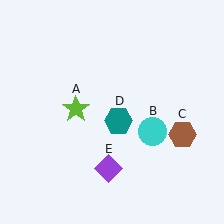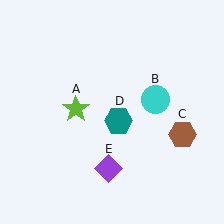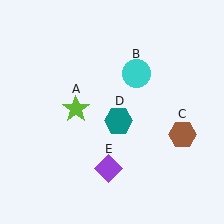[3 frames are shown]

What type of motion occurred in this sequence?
The cyan circle (object B) rotated counterclockwise around the center of the scene.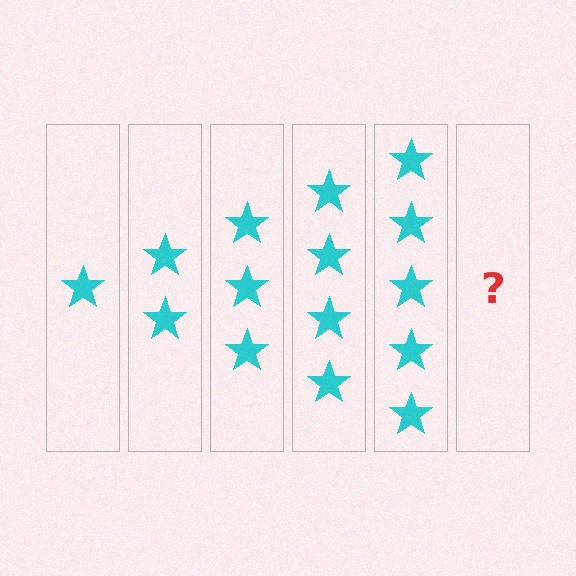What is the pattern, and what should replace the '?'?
The pattern is that each step adds one more star. The '?' should be 6 stars.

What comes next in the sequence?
The next element should be 6 stars.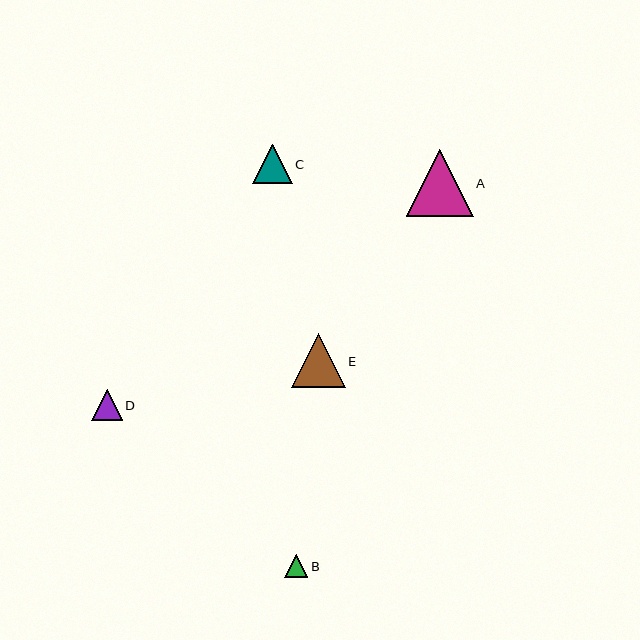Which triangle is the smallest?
Triangle B is the smallest with a size of approximately 23 pixels.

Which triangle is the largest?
Triangle A is the largest with a size of approximately 67 pixels.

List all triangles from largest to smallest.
From largest to smallest: A, E, C, D, B.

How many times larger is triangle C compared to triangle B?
Triangle C is approximately 1.7 times the size of triangle B.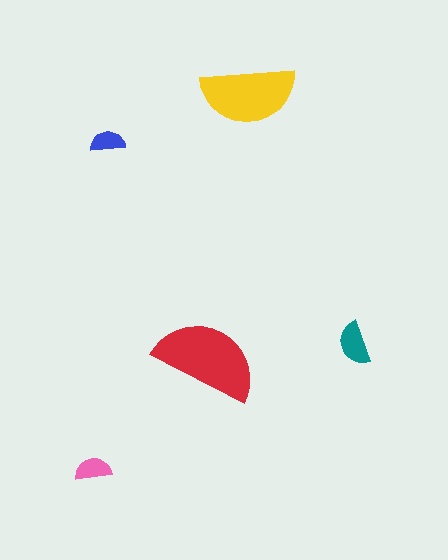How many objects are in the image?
There are 5 objects in the image.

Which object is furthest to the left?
The pink semicircle is leftmost.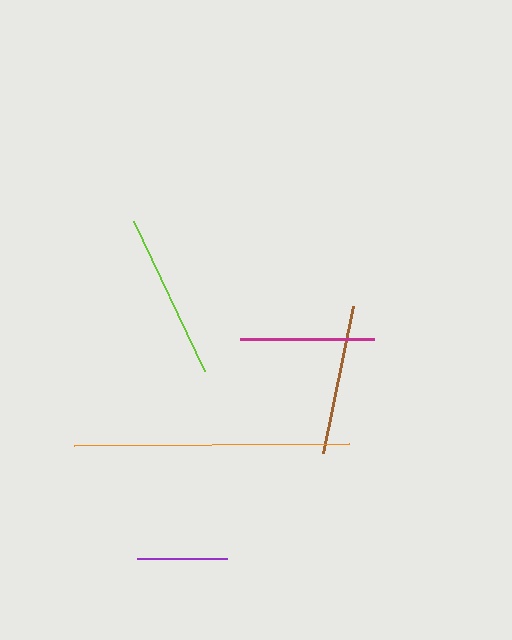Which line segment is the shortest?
The purple line is the shortest at approximately 90 pixels.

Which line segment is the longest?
The orange line is the longest at approximately 275 pixels.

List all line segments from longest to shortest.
From longest to shortest: orange, lime, brown, magenta, purple.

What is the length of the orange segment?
The orange segment is approximately 275 pixels long.